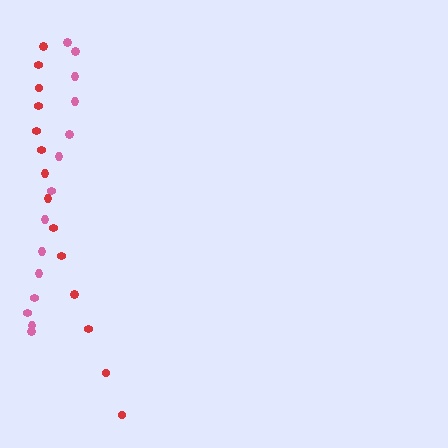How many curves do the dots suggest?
There are 2 distinct paths.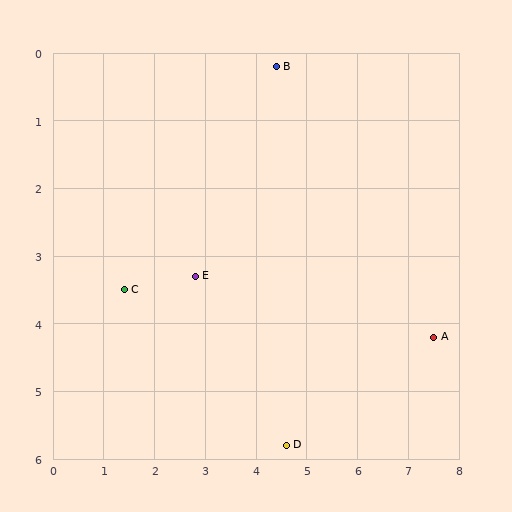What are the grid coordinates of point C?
Point C is at approximately (1.4, 3.5).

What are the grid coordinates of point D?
Point D is at approximately (4.6, 5.8).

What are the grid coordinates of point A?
Point A is at approximately (7.5, 4.2).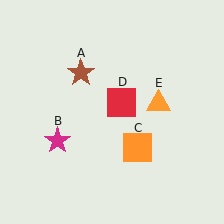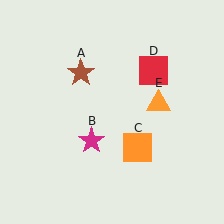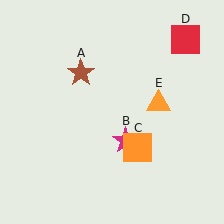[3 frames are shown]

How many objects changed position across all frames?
2 objects changed position: magenta star (object B), red square (object D).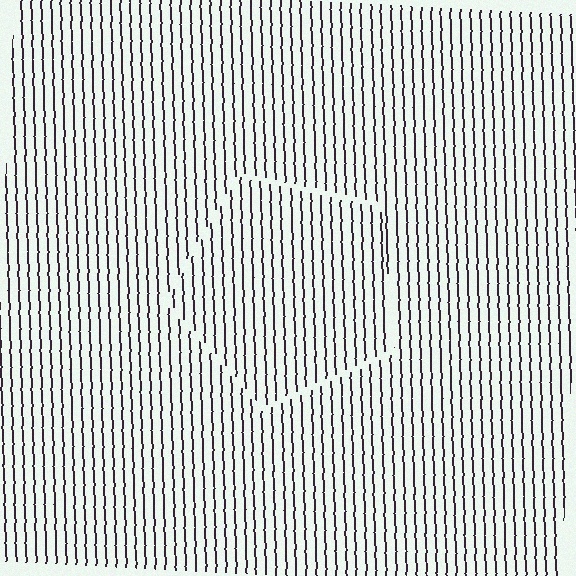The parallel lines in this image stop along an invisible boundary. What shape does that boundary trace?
An illusory pentagon. The interior of the shape contains the same grating, shifted by half a period — the contour is defined by the phase discontinuity where line-ends from the inner and outer gratings abut.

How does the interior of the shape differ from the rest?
The interior of the shape contains the same grating, shifted by half a period — the contour is defined by the phase discontinuity where line-ends from the inner and outer gratings abut.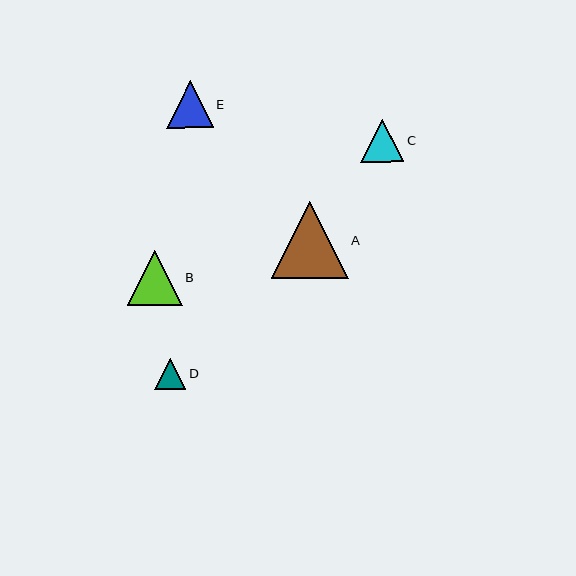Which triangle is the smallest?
Triangle D is the smallest with a size of approximately 31 pixels.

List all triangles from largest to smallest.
From largest to smallest: A, B, E, C, D.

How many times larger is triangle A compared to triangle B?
Triangle A is approximately 1.4 times the size of triangle B.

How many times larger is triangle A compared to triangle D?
Triangle A is approximately 2.5 times the size of triangle D.